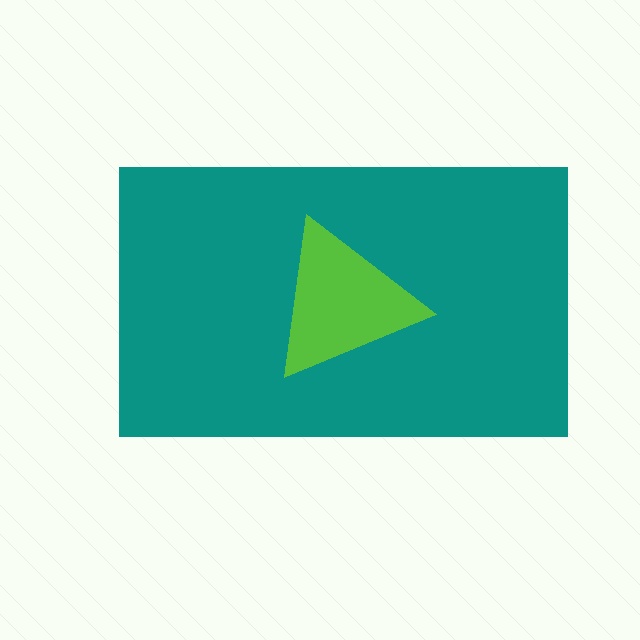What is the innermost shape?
The lime triangle.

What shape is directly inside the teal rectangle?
The lime triangle.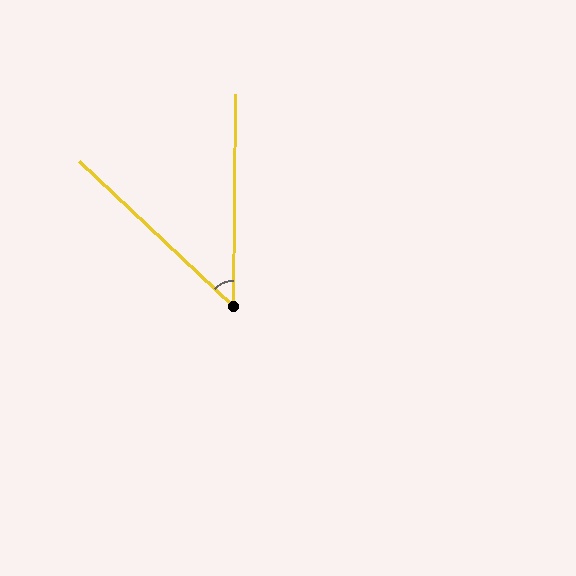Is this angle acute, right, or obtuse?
It is acute.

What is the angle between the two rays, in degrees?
Approximately 47 degrees.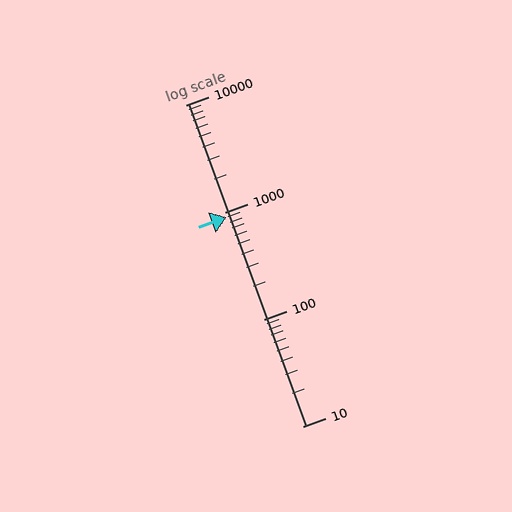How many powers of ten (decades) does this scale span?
The scale spans 3 decades, from 10 to 10000.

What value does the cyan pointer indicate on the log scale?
The pointer indicates approximately 900.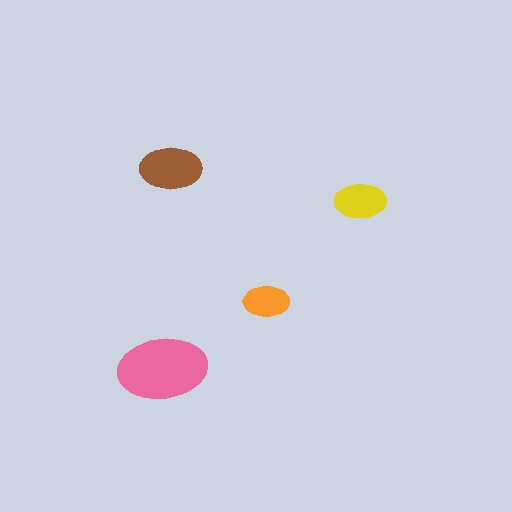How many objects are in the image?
There are 4 objects in the image.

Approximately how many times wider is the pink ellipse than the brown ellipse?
About 1.5 times wider.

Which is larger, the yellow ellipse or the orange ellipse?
The yellow one.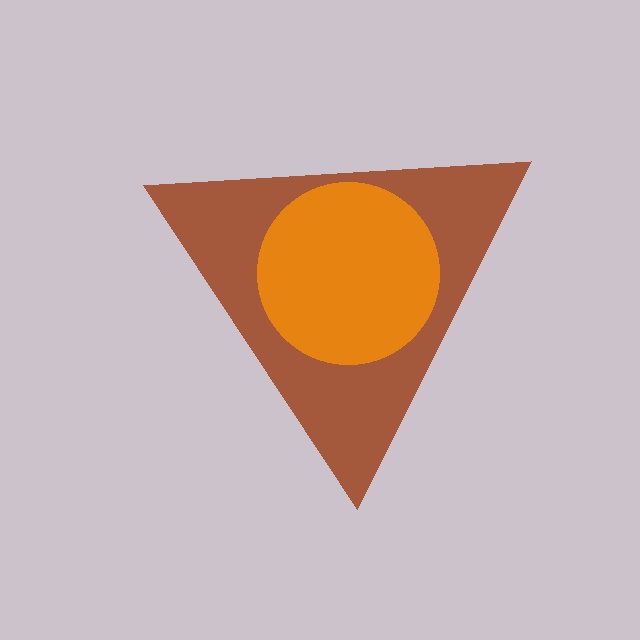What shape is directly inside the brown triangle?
The orange circle.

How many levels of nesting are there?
2.